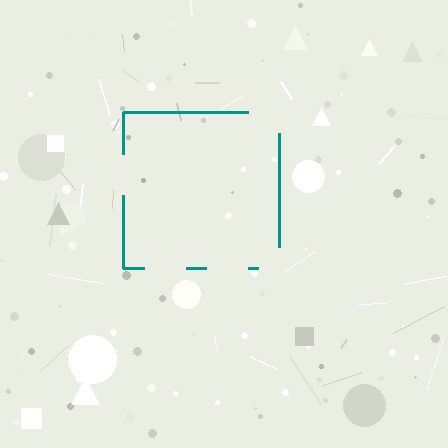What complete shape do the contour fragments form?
The contour fragments form a square.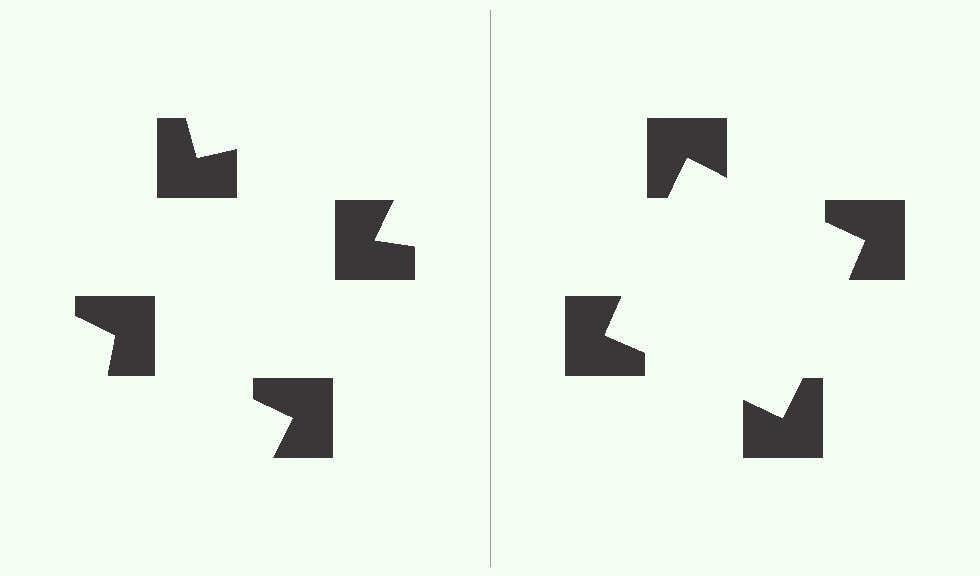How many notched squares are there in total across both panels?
8 — 4 on each side.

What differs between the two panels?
The notched squares are positioned identically on both sides; only the wedge orientations differ. On the right they align to a square; on the left they are misaligned.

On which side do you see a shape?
An illusory square appears on the right side. On the left side the wedge cuts are rotated, so no coherent shape forms.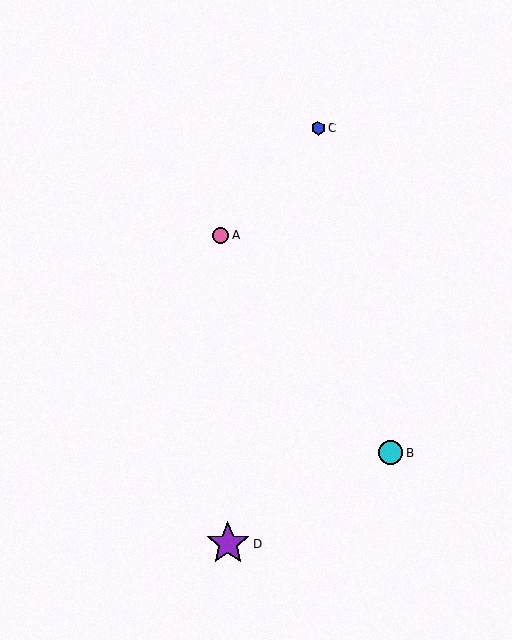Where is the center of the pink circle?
The center of the pink circle is at (220, 235).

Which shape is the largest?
The purple star (labeled D) is the largest.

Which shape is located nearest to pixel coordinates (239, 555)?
The purple star (labeled D) at (227, 544) is nearest to that location.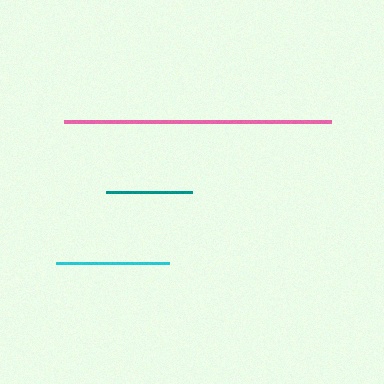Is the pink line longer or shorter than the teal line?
The pink line is longer than the teal line.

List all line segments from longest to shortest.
From longest to shortest: pink, cyan, teal.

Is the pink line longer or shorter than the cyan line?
The pink line is longer than the cyan line.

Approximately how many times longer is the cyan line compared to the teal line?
The cyan line is approximately 1.3 times the length of the teal line.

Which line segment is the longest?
The pink line is the longest at approximately 267 pixels.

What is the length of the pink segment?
The pink segment is approximately 267 pixels long.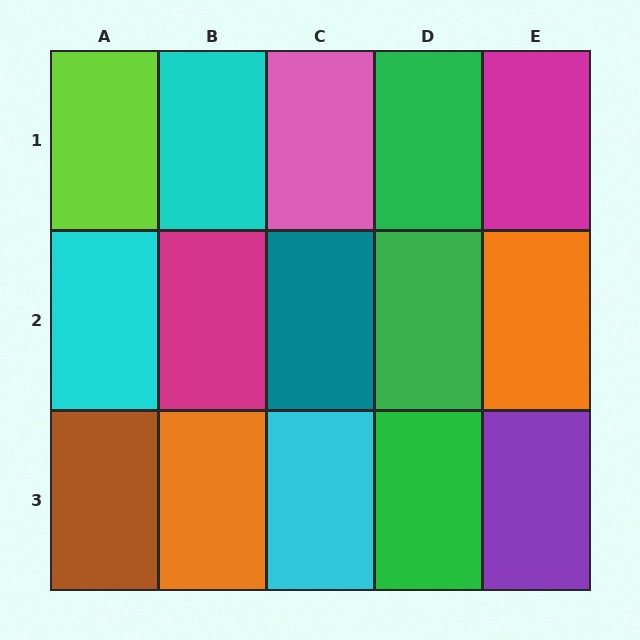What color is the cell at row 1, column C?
Pink.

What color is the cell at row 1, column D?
Green.